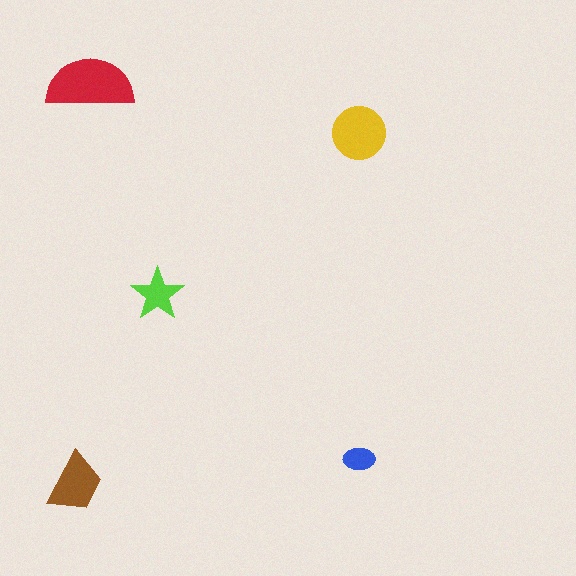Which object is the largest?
The red semicircle.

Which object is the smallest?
The blue ellipse.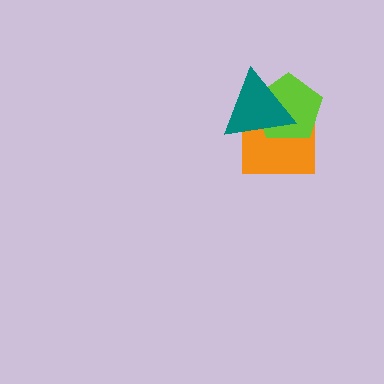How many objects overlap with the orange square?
2 objects overlap with the orange square.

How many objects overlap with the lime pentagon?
2 objects overlap with the lime pentagon.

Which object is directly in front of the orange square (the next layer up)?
The lime pentagon is directly in front of the orange square.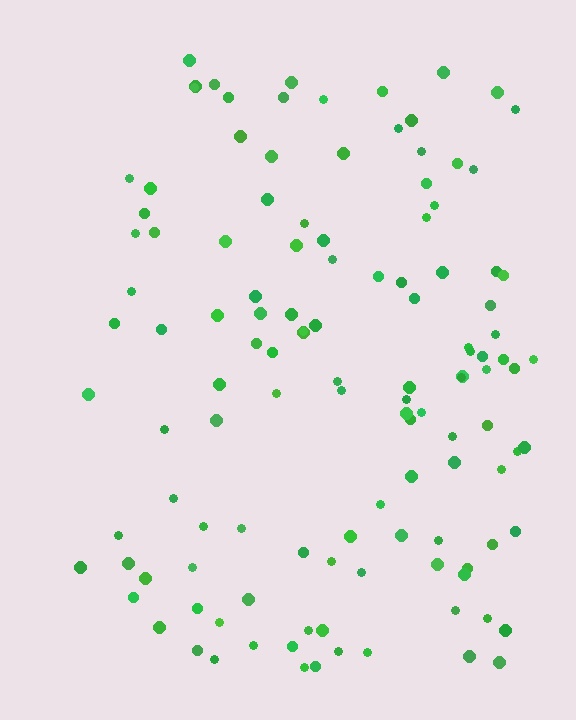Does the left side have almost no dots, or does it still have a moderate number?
Still a moderate number, just noticeably fewer than the right.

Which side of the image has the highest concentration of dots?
The right.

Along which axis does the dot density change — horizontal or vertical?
Horizontal.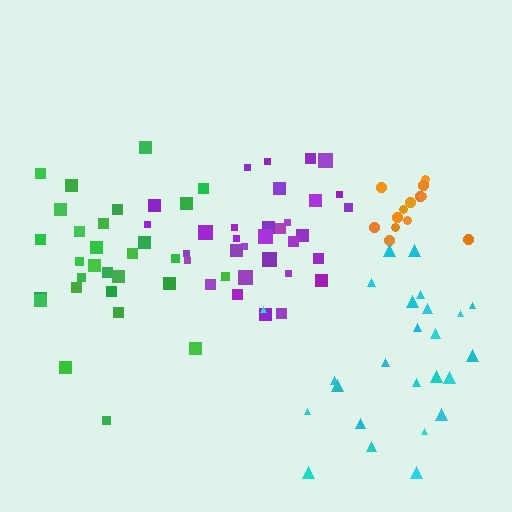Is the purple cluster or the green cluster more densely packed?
Purple.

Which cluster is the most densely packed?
Orange.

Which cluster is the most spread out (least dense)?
Cyan.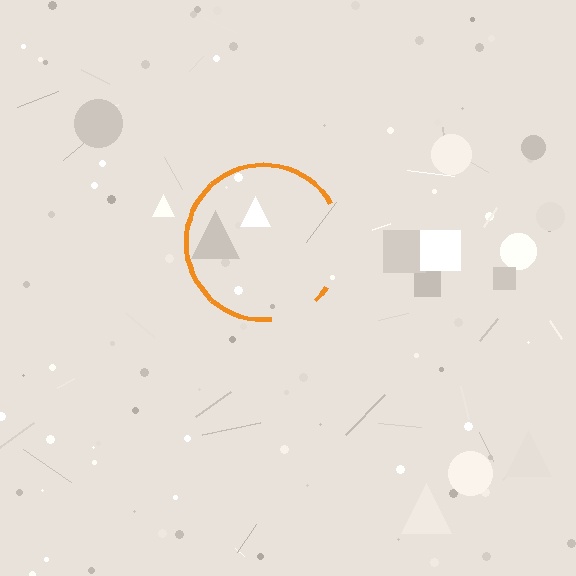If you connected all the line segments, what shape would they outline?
They would outline a circle.